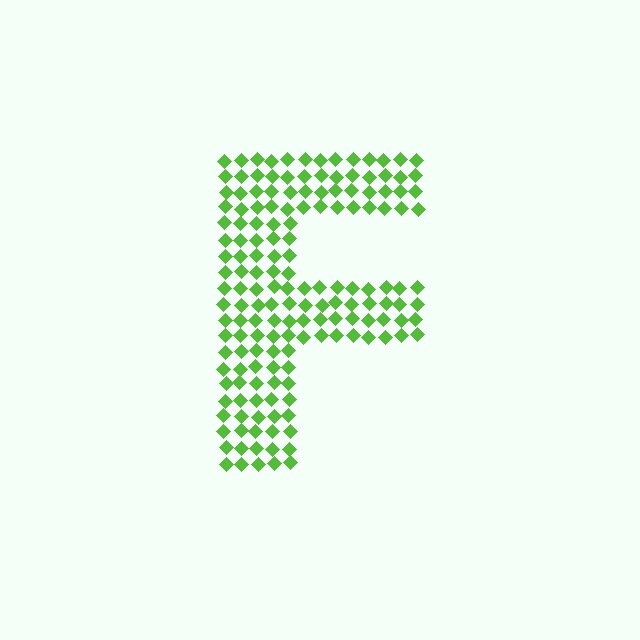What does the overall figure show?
The overall figure shows the letter F.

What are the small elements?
The small elements are diamonds.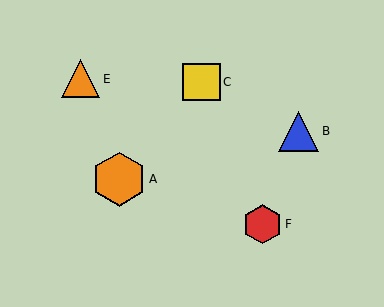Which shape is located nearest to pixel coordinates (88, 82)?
The orange triangle (labeled E) at (81, 79) is nearest to that location.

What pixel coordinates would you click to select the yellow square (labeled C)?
Click at (201, 82) to select the yellow square C.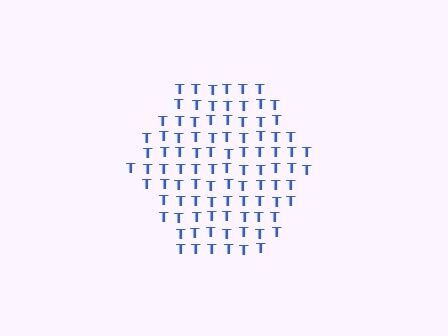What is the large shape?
The large shape is a hexagon.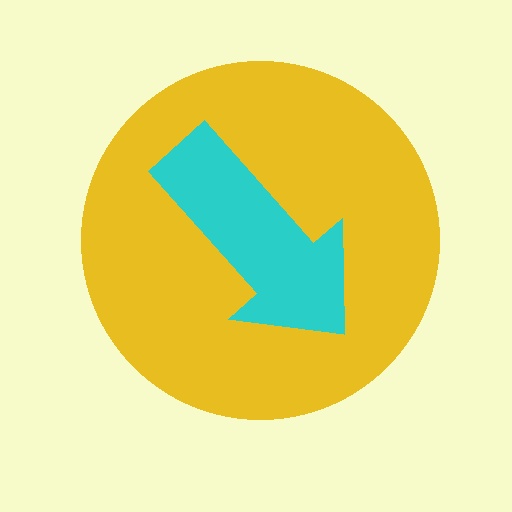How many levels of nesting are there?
2.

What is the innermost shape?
The cyan arrow.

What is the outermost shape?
The yellow circle.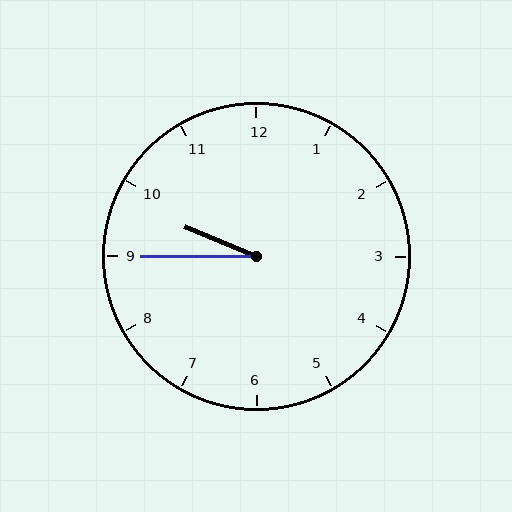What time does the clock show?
9:45.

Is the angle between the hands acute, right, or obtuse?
It is acute.